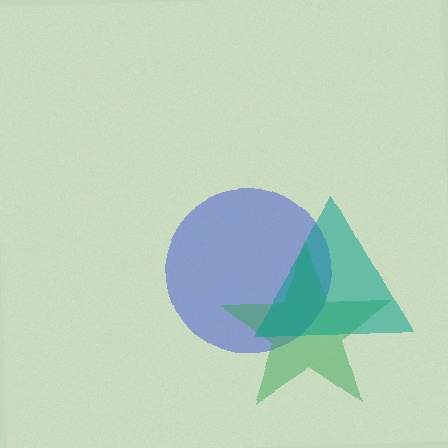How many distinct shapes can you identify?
There are 3 distinct shapes: a blue circle, a green star, a teal triangle.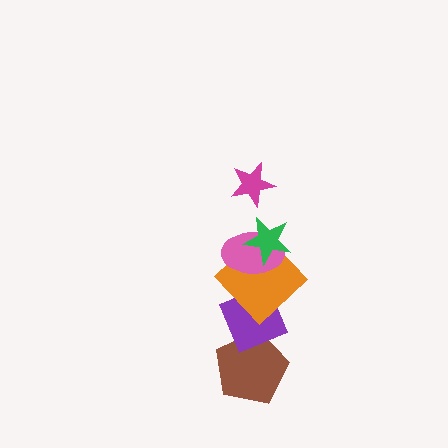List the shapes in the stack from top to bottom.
From top to bottom: the magenta star, the green star, the pink ellipse, the orange diamond, the purple diamond, the brown pentagon.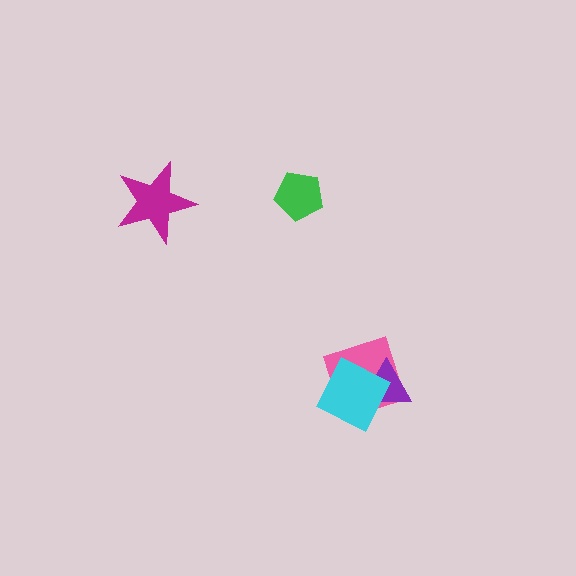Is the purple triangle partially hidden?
Yes, it is partially covered by another shape.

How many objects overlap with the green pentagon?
0 objects overlap with the green pentagon.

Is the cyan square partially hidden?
No, no other shape covers it.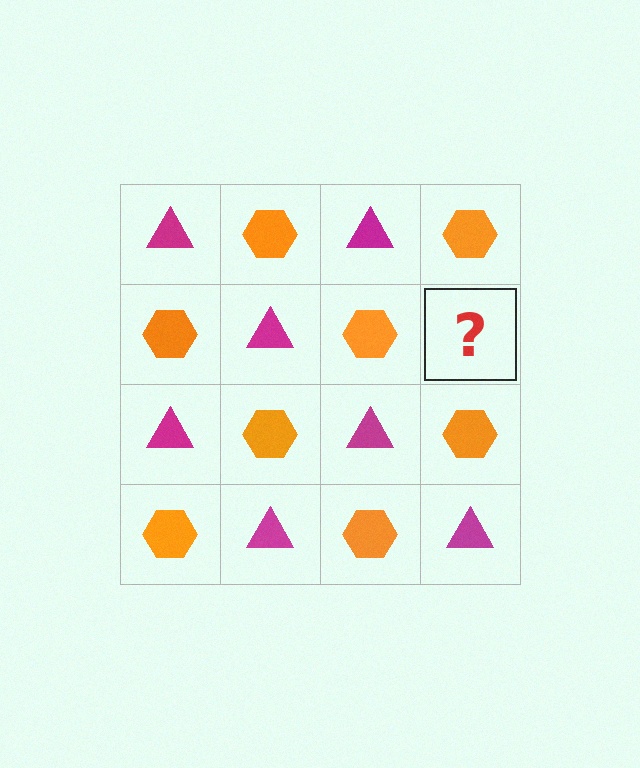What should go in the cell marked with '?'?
The missing cell should contain a magenta triangle.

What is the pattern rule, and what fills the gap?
The rule is that it alternates magenta triangle and orange hexagon in a checkerboard pattern. The gap should be filled with a magenta triangle.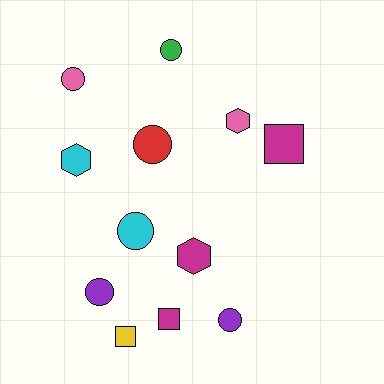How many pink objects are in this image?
There are 2 pink objects.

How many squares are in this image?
There are 3 squares.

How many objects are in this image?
There are 12 objects.